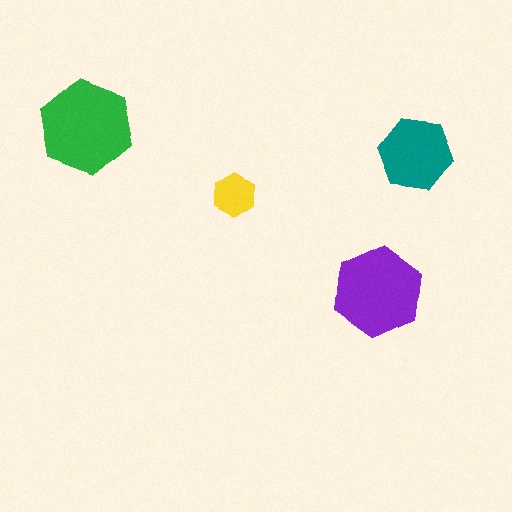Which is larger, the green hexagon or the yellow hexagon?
The green one.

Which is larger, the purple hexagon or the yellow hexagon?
The purple one.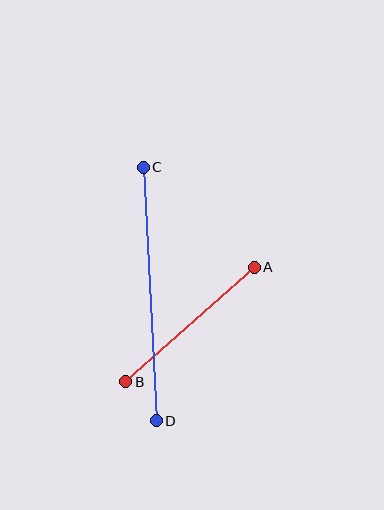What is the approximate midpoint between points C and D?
The midpoint is at approximately (150, 294) pixels.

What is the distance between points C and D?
The distance is approximately 254 pixels.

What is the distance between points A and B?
The distance is approximately 172 pixels.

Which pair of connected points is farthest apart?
Points C and D are farthest apart.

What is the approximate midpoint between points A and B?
The midpoint is at approximately (190, 325) pixels.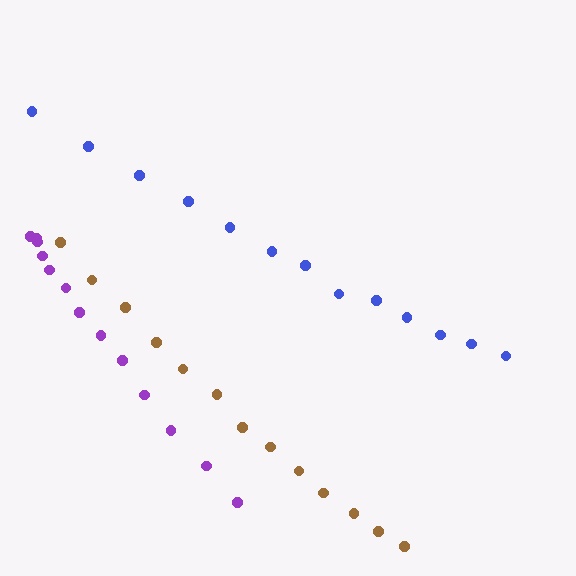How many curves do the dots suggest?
There are 3 distinct paths.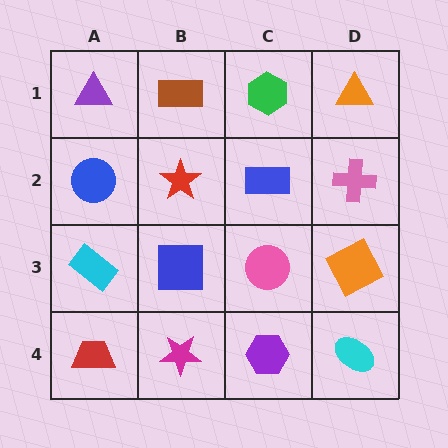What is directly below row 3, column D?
A cyan ellipse.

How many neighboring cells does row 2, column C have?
4.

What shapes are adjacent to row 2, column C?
A green hexagon (row 1, column C), a pink circle (row 3, column C), a red star (row 2, column B), a pink cross (row 2, column D).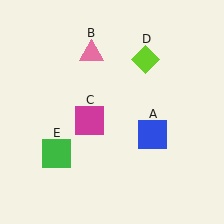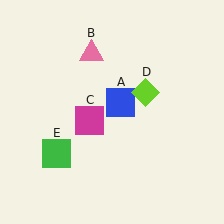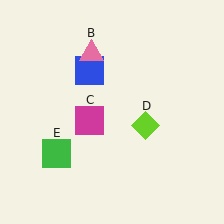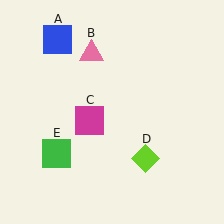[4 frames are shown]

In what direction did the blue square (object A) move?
The blue square (object A) moved up and to the left.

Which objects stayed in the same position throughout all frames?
Pink triangle (object B) and magenta square (object C) and green square (object E) remained stationary.